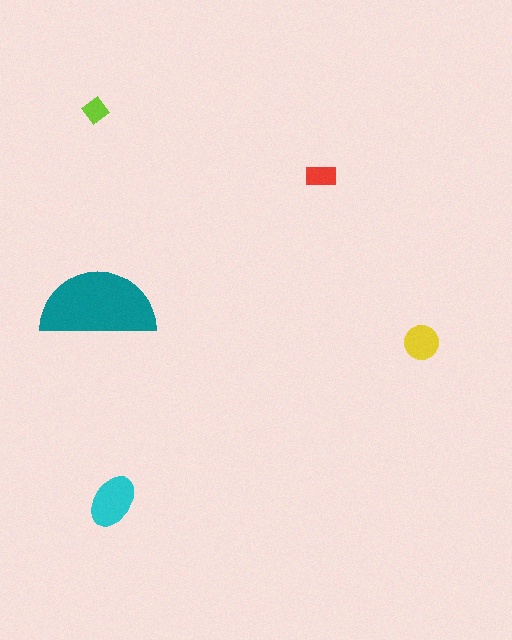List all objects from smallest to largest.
The lime diamond, the red rectangle, the yellow circle, the cyan ellipse, the teal semicircle.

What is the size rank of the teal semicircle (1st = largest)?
1st.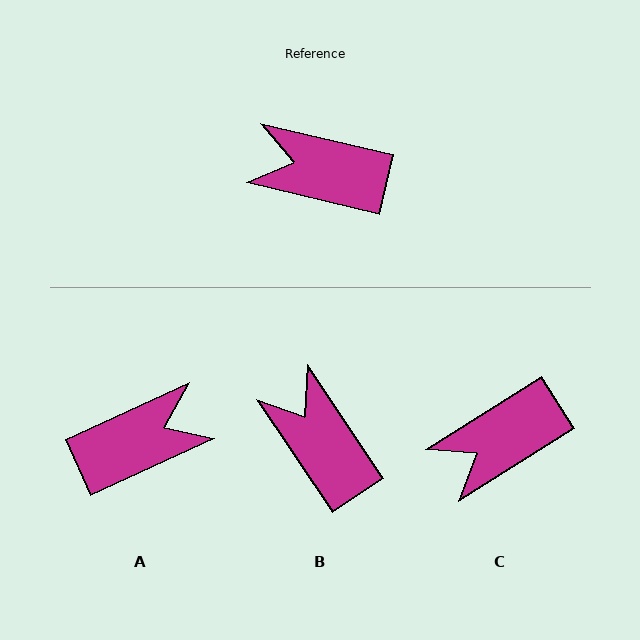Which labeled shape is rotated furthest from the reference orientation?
A, about 142 degrees away.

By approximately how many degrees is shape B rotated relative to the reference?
Approximately 43 degrees clockwise.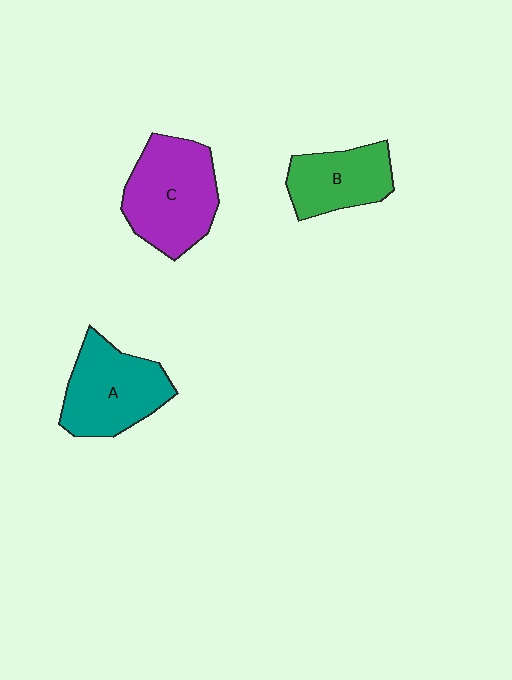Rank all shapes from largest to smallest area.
From largest to smallest: C (purple), A (teal), B (green).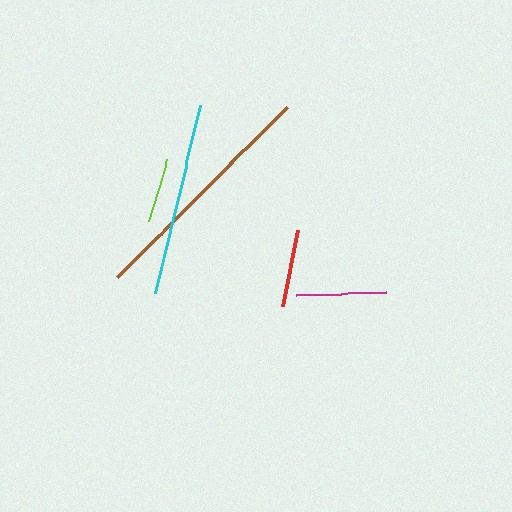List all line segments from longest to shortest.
From longest to shortest: brown, cyan, magenta, red, lime.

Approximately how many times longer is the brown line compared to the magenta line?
The brown line is approximately 2.7 times the length of the magenta line.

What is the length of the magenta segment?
The magenta segment is approximately 91 pixels long.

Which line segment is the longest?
The brown line is the longest at approximately 241 pixels.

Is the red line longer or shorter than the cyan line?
The cyan line is longer than the red line.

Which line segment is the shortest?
The lime line is the shortest at approximately 64 pixels.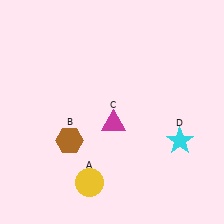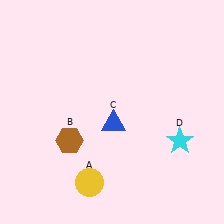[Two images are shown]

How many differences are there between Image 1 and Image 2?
There is 1 difference between the two images.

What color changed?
The triangle (C) changed from magenta in Image 1 to blue in Image 2.